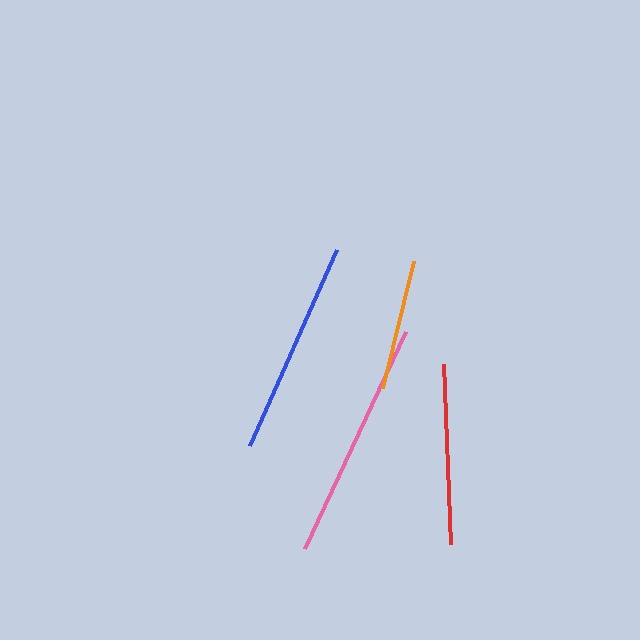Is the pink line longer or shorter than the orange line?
The pink line is longer than the orange line.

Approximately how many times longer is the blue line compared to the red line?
The blue line is approximately 1.2 times the length of the red line.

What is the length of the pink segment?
The pink segment is approximately 240 pixels long.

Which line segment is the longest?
The pink line is the longest at approximately 240 pixels.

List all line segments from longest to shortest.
From longest to shortest: pink, blue, red, orange.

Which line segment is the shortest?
The orange line is the shortest at approximately 131 pixels.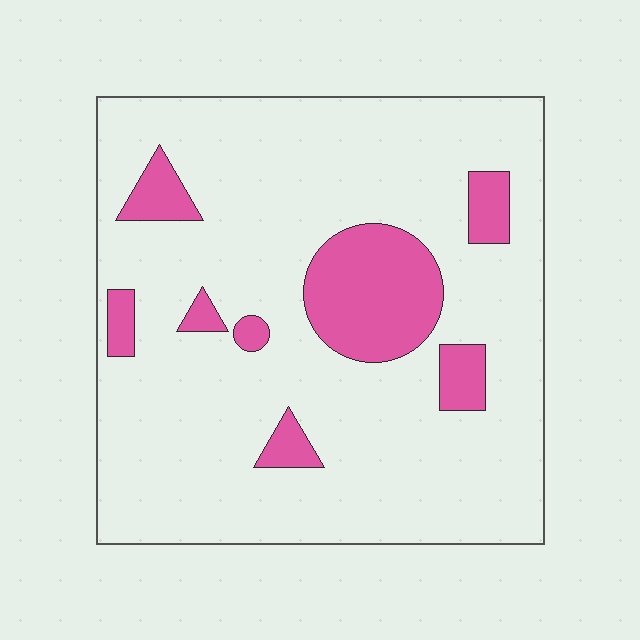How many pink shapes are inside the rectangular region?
8.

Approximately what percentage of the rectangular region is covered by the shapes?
Approximately 15%.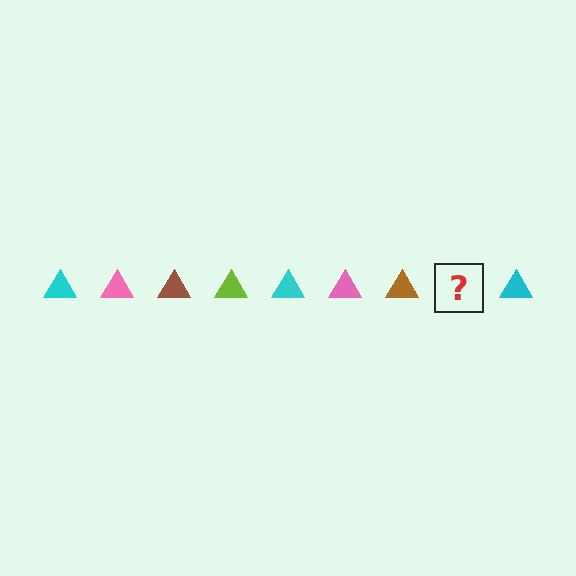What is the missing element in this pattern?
The missing element is a lime triangle.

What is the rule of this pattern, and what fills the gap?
The rule is that the pattern cycles through cyan, pink, brown, lime triangles. The gap should be filled with a lime triangle.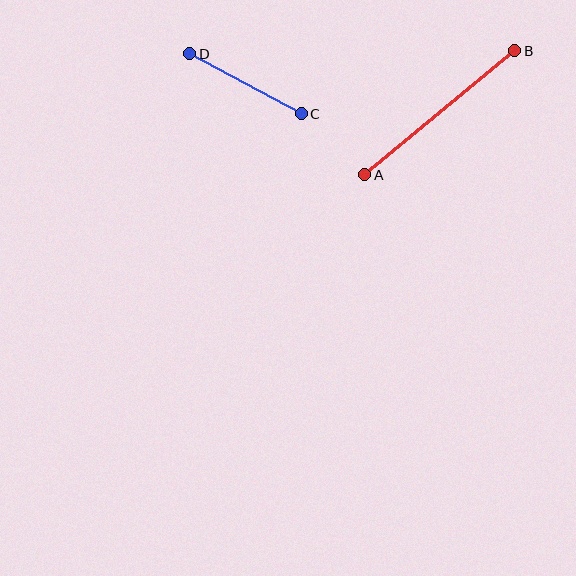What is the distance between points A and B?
The distance is approximately 195 pixels.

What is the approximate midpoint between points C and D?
The midpoint is at approximately (246, 84) pixels.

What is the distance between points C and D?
The distance is approximately 127 pixels.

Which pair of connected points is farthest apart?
Points A and B are farthest apart.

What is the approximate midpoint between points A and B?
The midpoint is at approximately (440, 113) pixels.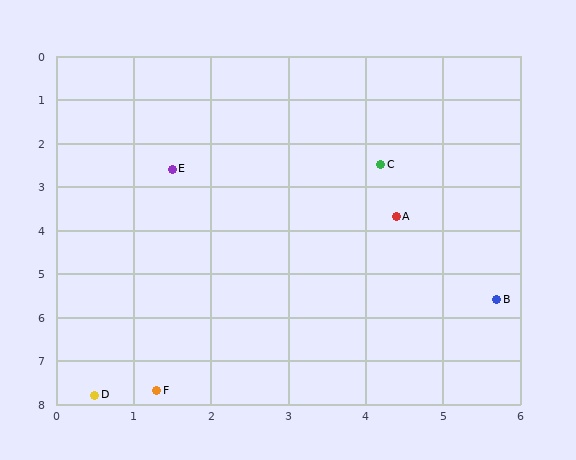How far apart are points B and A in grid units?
Points B and A are about 2.3 grid units apart.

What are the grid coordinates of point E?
Point E is at approximately (1.5, 2.6).